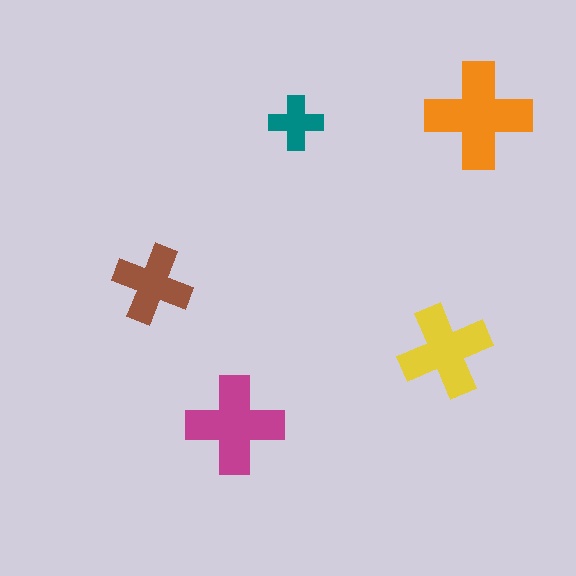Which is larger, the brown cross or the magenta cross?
The magenta one.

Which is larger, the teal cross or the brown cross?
The brown one.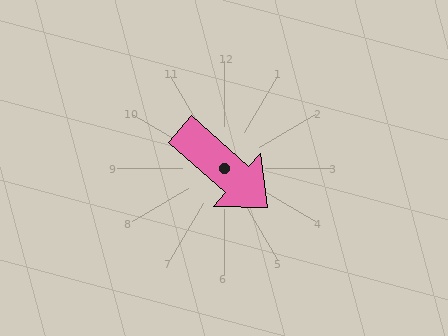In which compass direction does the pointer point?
Southeast.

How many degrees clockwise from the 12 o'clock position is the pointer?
Approximately 132 degrees.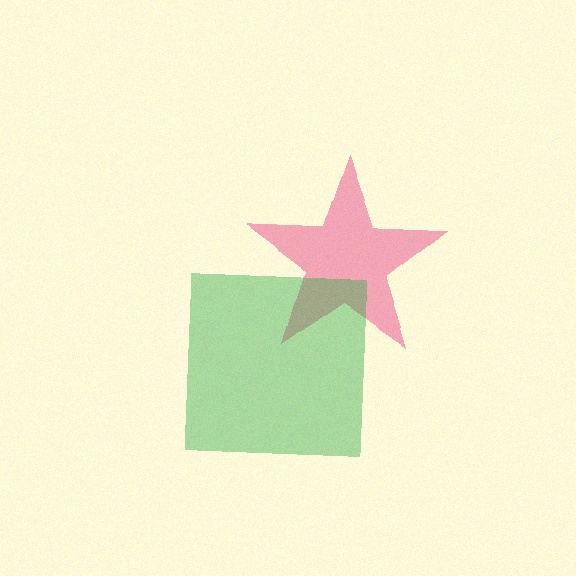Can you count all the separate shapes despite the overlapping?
Yes, there are 2 separate shapes.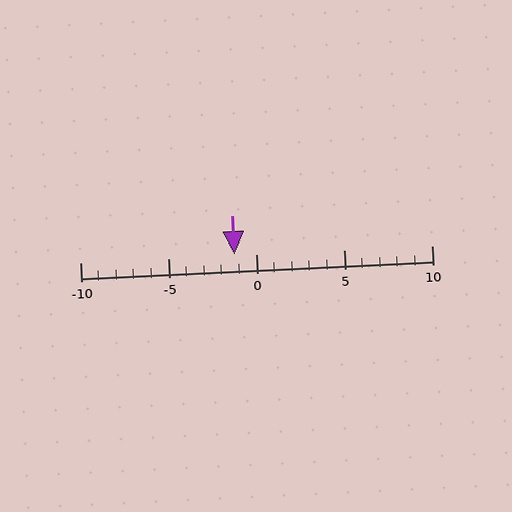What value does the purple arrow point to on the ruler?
The purple arrow points to approximately -1.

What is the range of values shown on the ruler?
The ruler shows values from -10 to 10.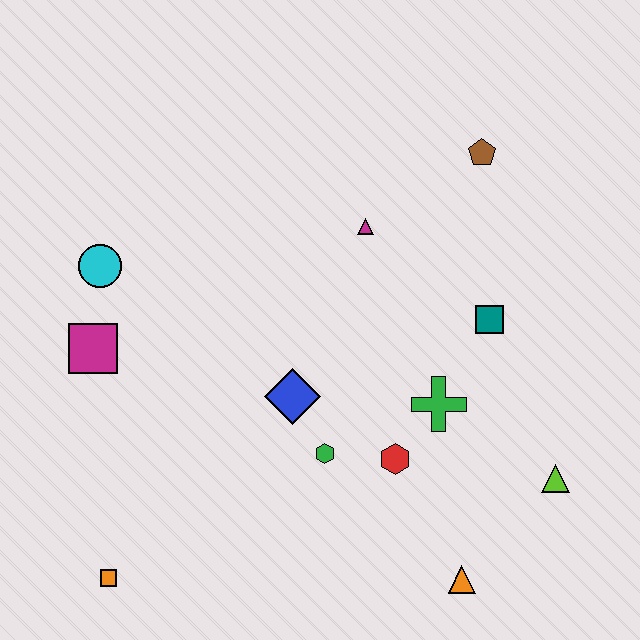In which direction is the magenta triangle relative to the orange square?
The magenta triangle is above the orange square.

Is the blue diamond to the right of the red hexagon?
No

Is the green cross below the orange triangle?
No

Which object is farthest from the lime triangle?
The cyan circle is farthest from the lime triangle.